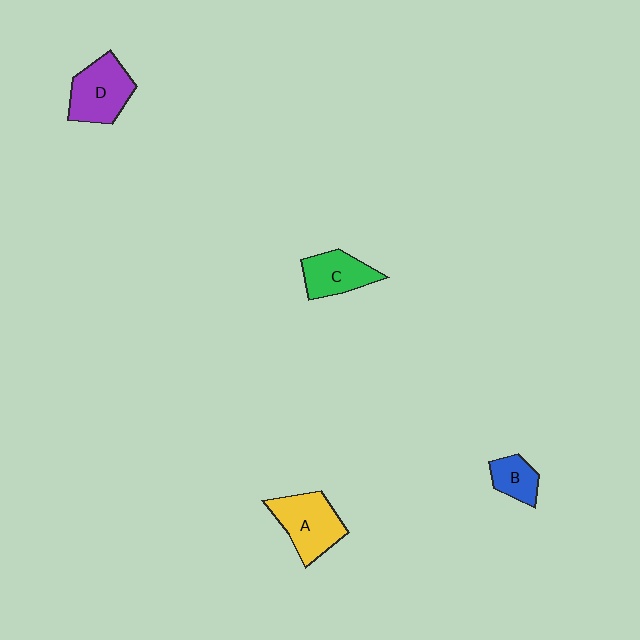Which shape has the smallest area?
Shape B (blue).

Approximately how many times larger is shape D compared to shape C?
Approximately 1.3 times.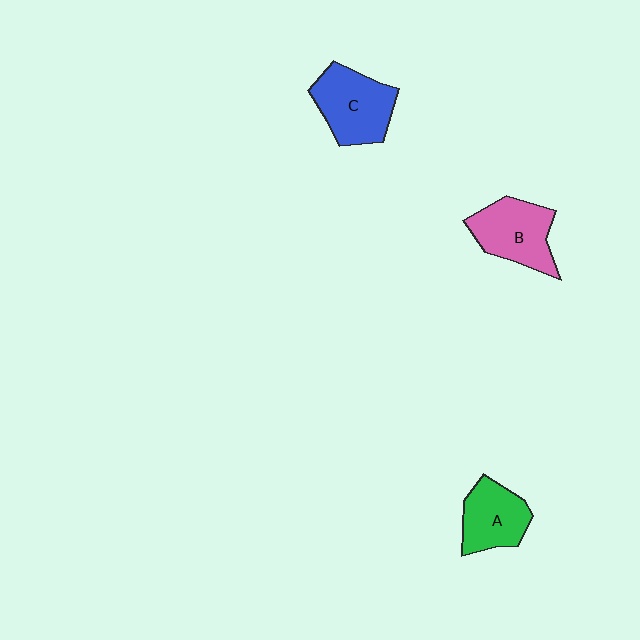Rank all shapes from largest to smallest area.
From largest to smallest: C (blue), B (pink), A (green).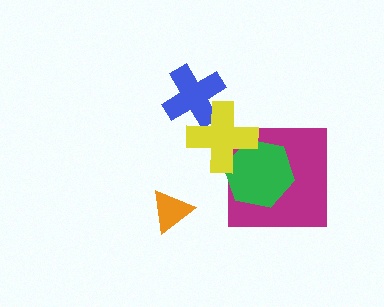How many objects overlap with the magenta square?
2 objects overlap with the magenta square.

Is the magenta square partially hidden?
Yes, it is partially covered by another shape.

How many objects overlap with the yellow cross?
3 objects overlap with the yellow cross.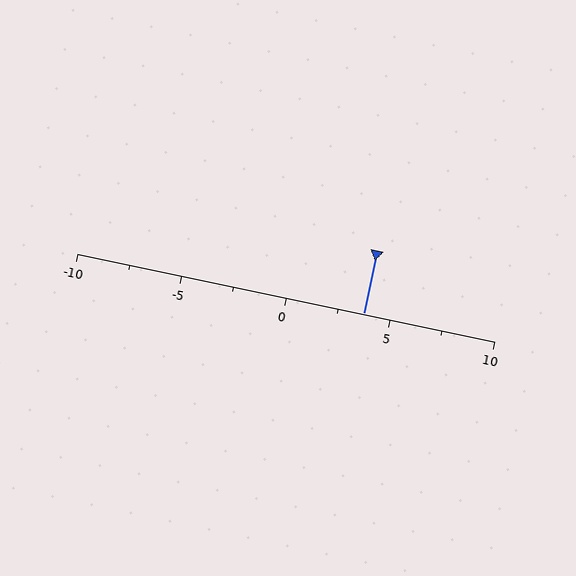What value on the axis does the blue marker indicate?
The marker indicates approximately 3.8.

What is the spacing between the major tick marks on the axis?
The major ticks are spaced 5 apart.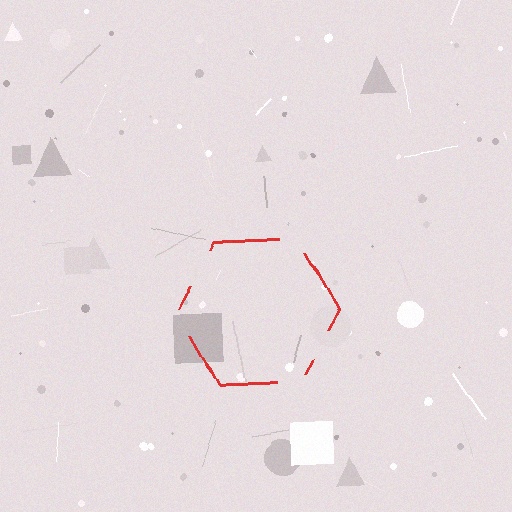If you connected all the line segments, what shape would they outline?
They would outline a hexagon.